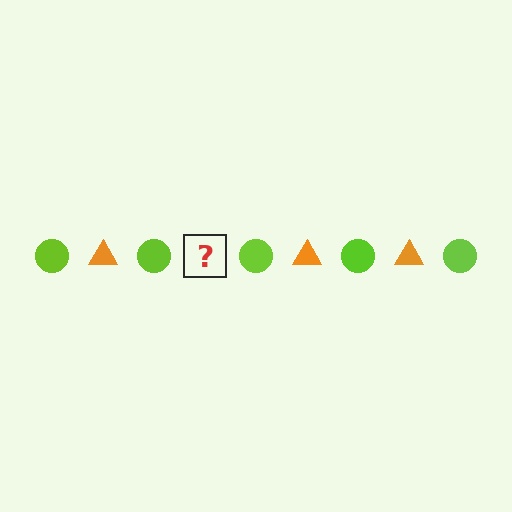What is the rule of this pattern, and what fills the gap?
The rule is that the pattern alternates between lime circle and orange triangle. The gap should be filled with an orange triangle.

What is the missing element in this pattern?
The missing element is an orange triangle.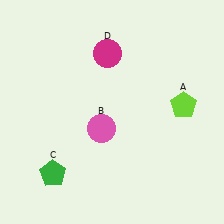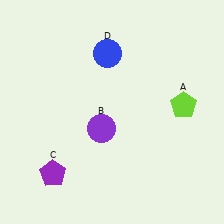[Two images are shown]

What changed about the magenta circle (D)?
In Image 1, D is magenta. In Image 2, it changed to blue.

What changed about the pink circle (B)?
In Image 1, B is pink. In Image 2, it changed to purple.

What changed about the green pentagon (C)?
In Image 1, C is green. In Image 2, it changed to purple.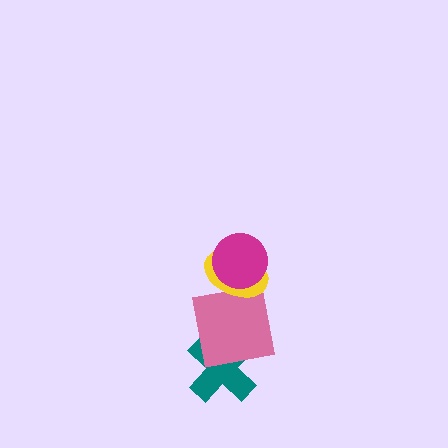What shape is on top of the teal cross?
The pink square is on top of the teal cross.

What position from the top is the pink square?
The pink square is 3rd from the top.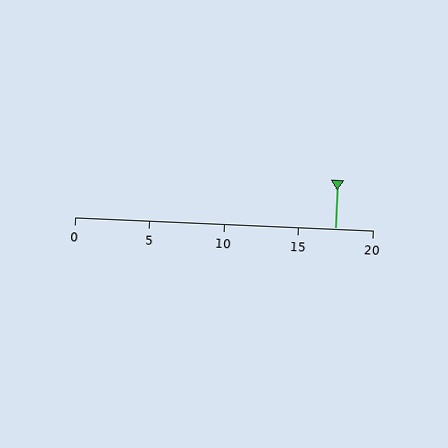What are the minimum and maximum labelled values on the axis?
The axis runs from 0 to 20.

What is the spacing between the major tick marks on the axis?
The major ticks are spaced 5 apart.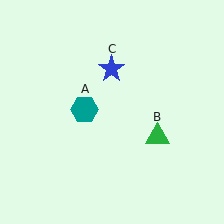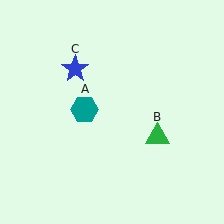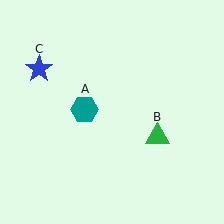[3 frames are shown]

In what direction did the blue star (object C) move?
The blue star (object C) moved left.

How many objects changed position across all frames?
1 object changed position: blue star (object C).